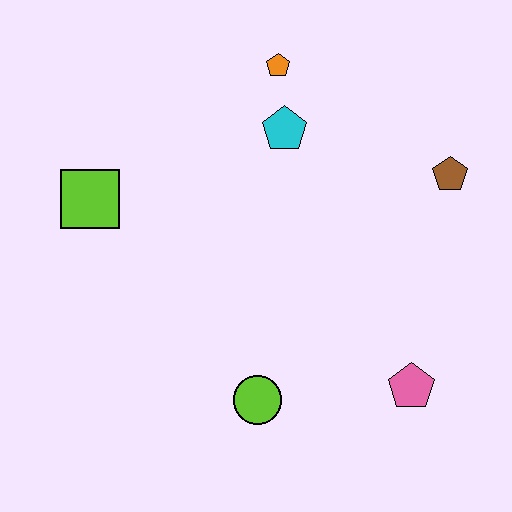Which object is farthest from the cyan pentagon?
The pink pentagon is farthest from the cyan pentagon.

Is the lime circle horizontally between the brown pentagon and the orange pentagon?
No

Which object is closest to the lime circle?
The pink pentagon is closest to the lime circle.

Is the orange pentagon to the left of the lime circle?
No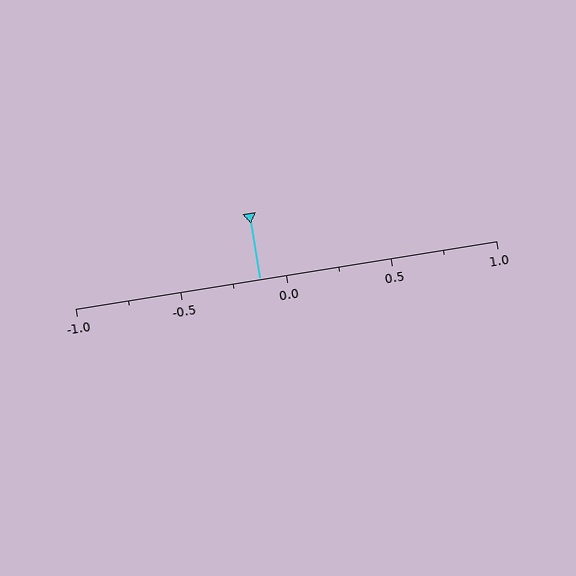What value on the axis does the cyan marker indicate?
The marker indicates approximately -0.12.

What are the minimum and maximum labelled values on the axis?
The axis runs from -1.0 to 1.0.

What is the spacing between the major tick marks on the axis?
The major ticks are spaced 0.5 apart.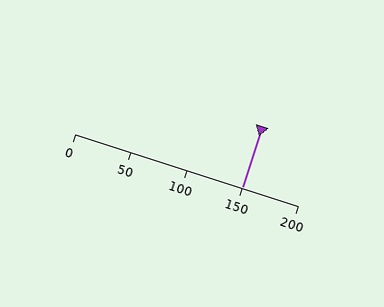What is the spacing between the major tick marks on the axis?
The major ticks are spaced 50 apart.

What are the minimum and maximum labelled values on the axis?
The axis runs from 0 to 200.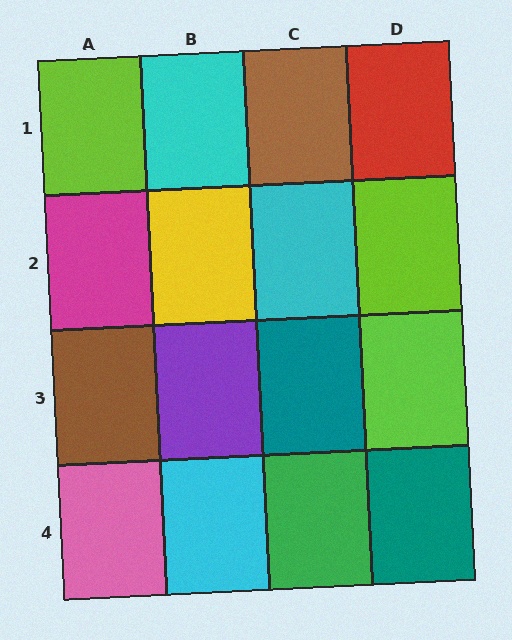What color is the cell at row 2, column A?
Magenta.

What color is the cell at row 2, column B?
Yellow.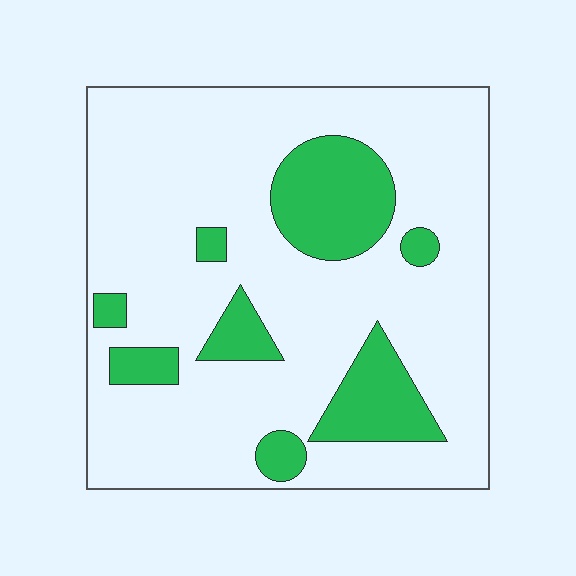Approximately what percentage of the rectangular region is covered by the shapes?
Approximately 20%.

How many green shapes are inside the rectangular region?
8.